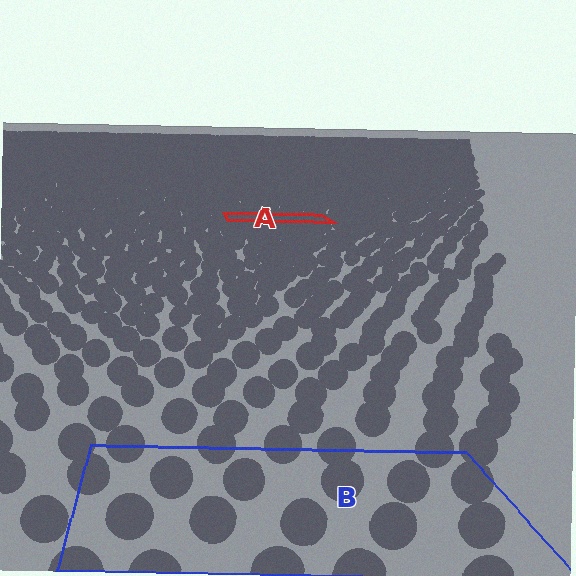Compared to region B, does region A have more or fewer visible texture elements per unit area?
Region A has more texture elements per unit area — they are packed more densely because it is farther away.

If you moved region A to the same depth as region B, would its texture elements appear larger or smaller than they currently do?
They would appear larger. At a closer depth, the same texture elements are projected at a bigger on-screen size.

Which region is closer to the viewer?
Region B is closer. The texture elements there are larger and more spread out.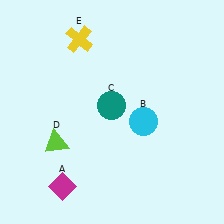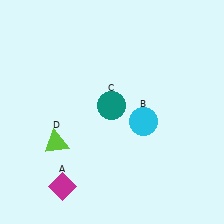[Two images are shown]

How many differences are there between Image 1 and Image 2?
There is 1 difference between the two images.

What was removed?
The yellow cross (E) was removed in Image 2.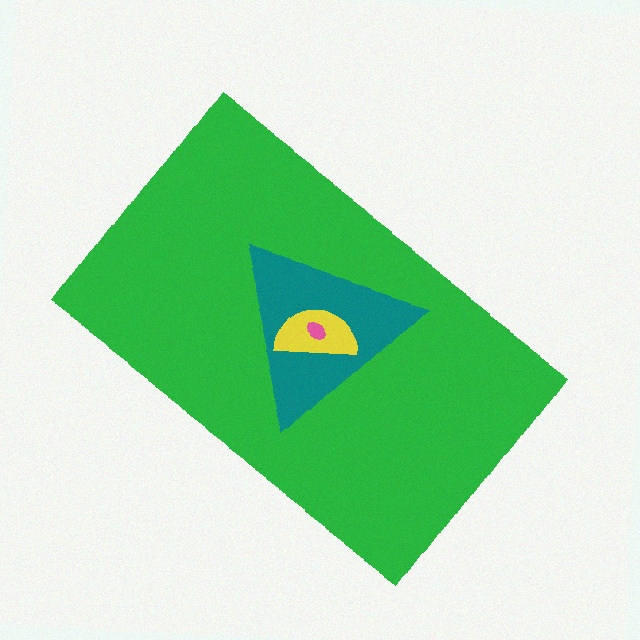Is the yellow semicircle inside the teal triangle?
Yes.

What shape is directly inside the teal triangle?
The yellow semicircle.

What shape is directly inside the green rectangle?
The teal triangle.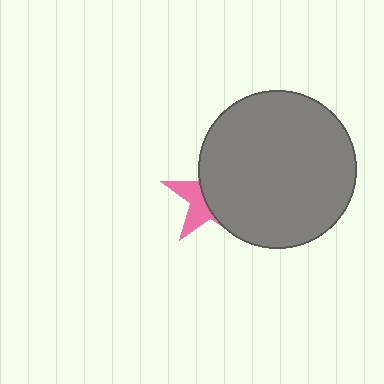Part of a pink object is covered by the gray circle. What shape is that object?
It is a star.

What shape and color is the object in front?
The object in front is a gray circle.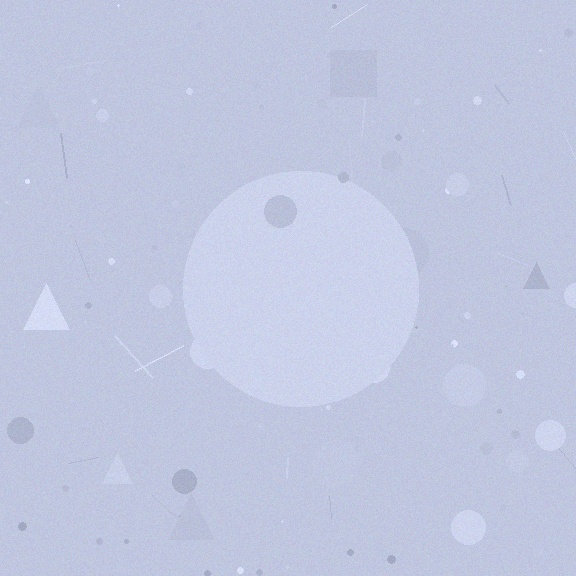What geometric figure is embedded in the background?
A circle is embedded in the background.